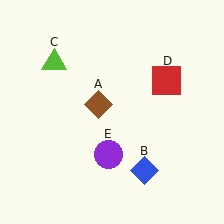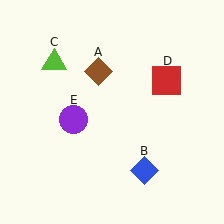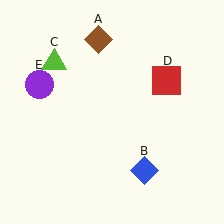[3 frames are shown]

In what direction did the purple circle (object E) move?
The purple circle (object E) moved up and to the left.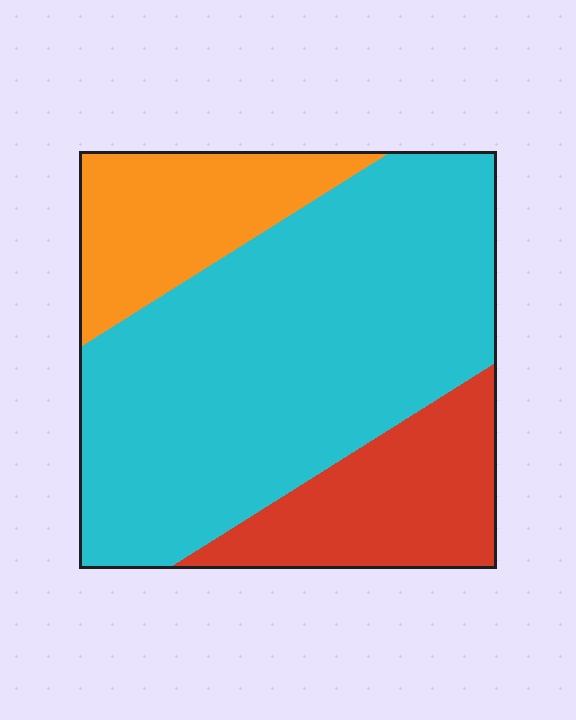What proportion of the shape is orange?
Orange covers 18% of the shape.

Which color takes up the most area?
Cyan, at roughly 65%.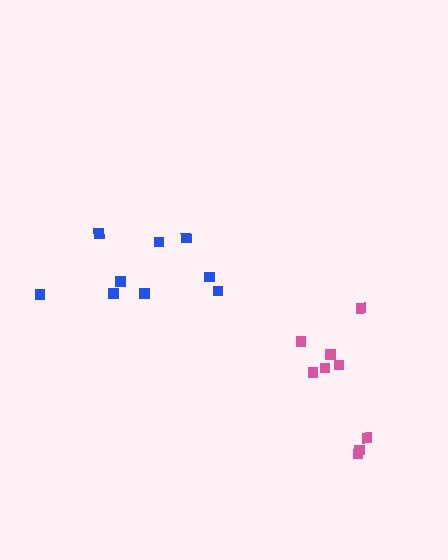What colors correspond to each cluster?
The clusters are colored: blue, pink.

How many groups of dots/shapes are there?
There are 2 groups.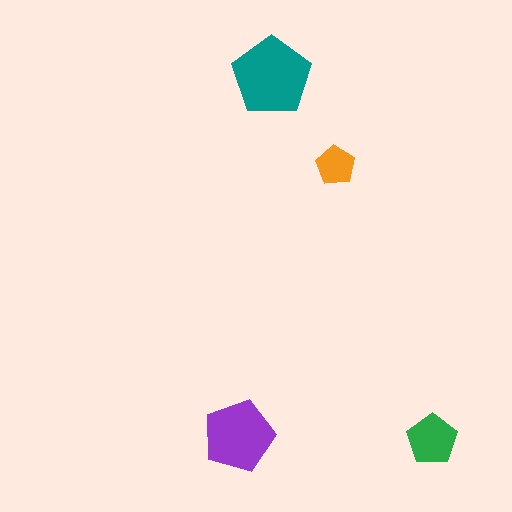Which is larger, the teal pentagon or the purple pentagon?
The teal one.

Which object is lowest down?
The green pentagon is bottommost.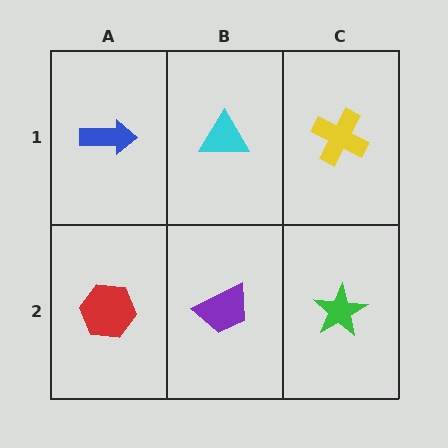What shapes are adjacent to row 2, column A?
A blue arrow (row 1, column A), a purple trapezoid (row 2, column B).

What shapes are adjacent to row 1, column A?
A red hexagon (row 2, column A), a cyan triangle (row 1, column B).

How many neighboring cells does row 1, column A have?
2.